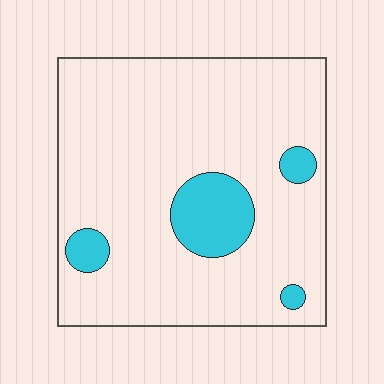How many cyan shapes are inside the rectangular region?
4.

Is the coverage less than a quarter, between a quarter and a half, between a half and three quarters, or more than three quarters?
Less than a quarter.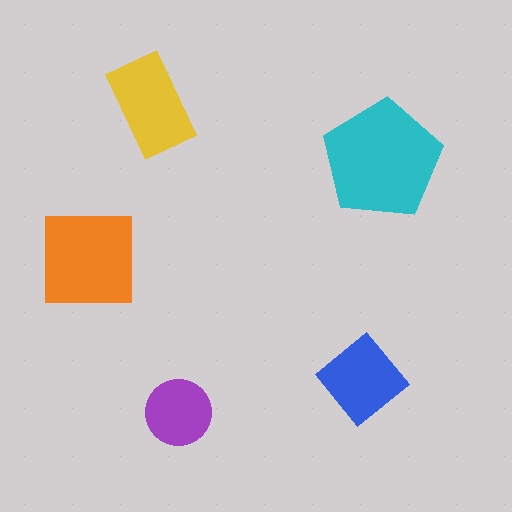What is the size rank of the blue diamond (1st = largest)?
4th.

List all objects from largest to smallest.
The cyan pentagon, the orange square, the yellow rectangle, the blue diamond, the purple circle.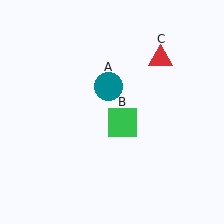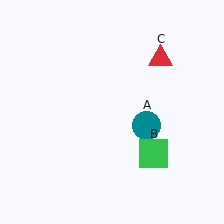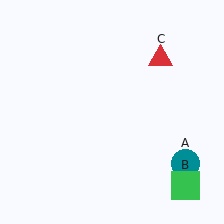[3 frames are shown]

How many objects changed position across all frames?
2 objects changed position: teal circle (object A), green square (object B).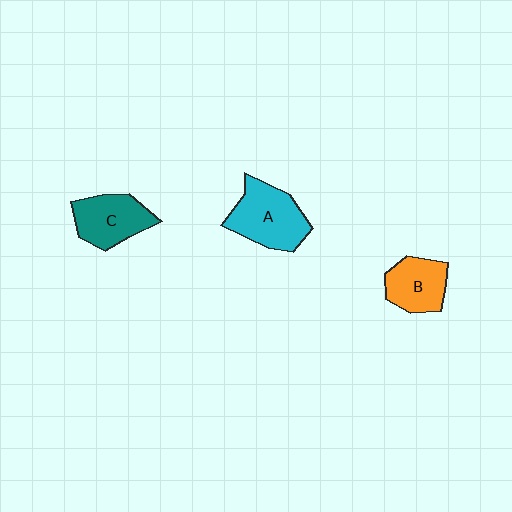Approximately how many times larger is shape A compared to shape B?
Approximately 1.4 times.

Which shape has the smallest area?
Shape B (orange).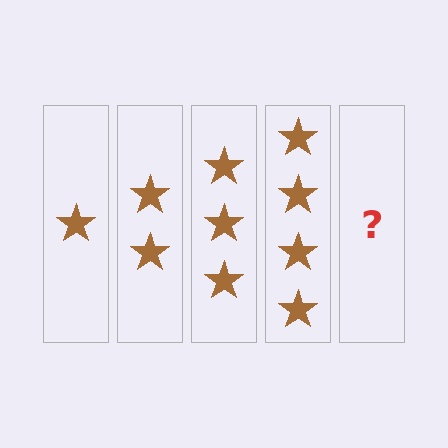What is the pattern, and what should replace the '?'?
The pattern is that each step adds one more star. The '?' should be 5 stars.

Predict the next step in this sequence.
The next step is 5 stars.